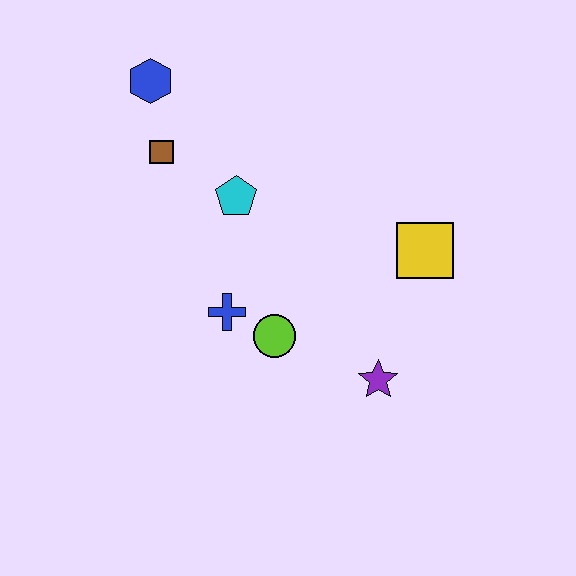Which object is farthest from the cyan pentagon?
The purple star is farthest from the cyan pentagon.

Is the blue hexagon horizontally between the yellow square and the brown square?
No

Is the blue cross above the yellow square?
No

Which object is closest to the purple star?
The lime circle is closest to the purple star.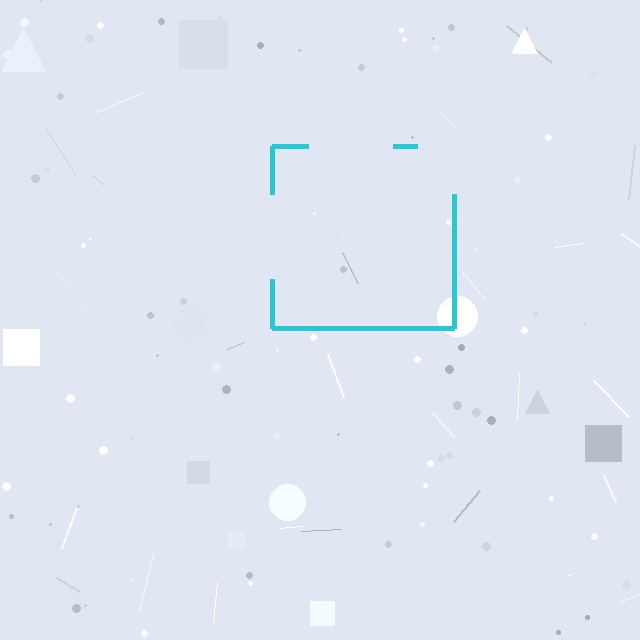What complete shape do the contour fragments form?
The contour fragments form a square.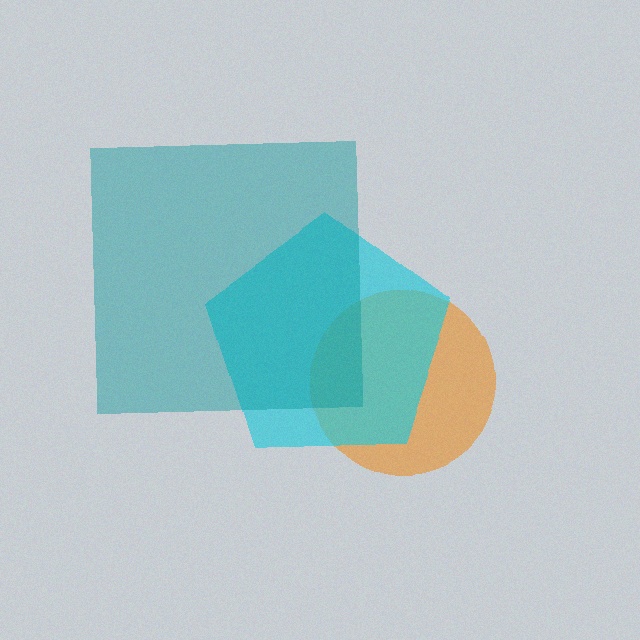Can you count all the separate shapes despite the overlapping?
Yes, there are 3 separate shapes.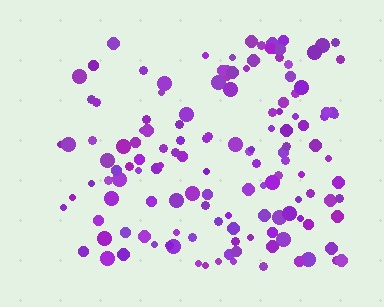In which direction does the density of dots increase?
From left to right, with the right side densest.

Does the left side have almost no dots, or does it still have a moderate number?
Still a moderate number, just noticeably fewer than the right.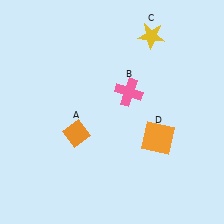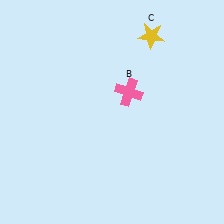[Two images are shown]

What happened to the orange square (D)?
The orange square (D) was removed in Image 2. It was in the bottom-right area of Image 1.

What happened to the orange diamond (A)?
The orange diamond (A) was removed in Image 2. It was in the bottom-left area of Image 1.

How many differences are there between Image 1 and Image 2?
There are 2 differences between the two images.